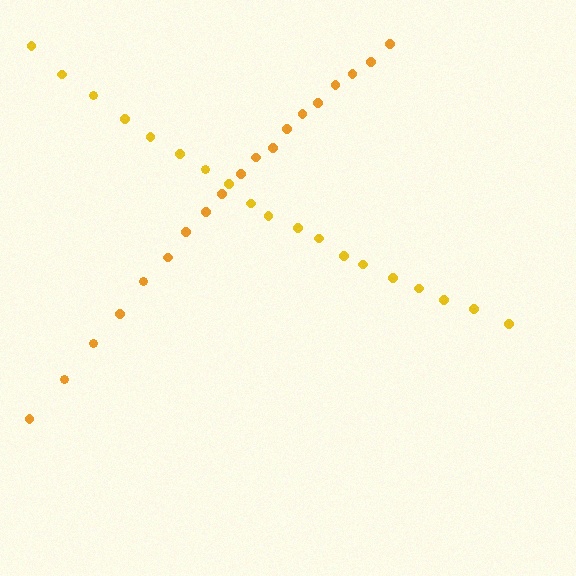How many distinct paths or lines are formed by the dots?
There are 2 distinct paths.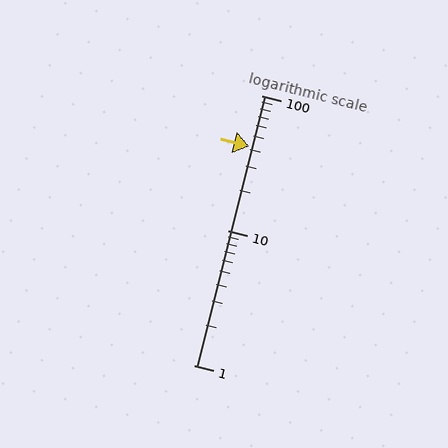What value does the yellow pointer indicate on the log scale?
The pointer indicates approximately 42.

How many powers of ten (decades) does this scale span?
The scale spans 2 decades, from 1 to 100.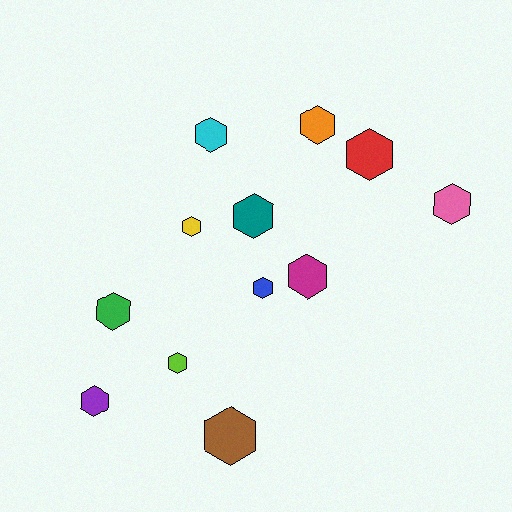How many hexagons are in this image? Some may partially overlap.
There are 12 hexagons.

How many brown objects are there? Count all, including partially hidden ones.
There is 1 brown object.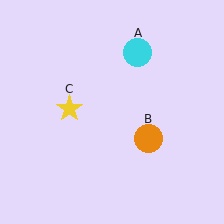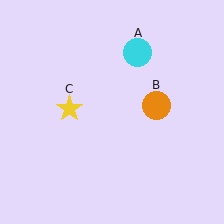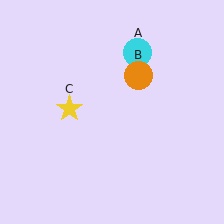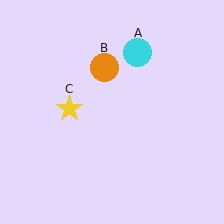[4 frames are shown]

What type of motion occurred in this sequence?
The orange circle (object B) rotated counterclockwise around the center of the scene.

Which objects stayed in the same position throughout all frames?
Cyan circle (object A) and yellow star (object C) remained stationary.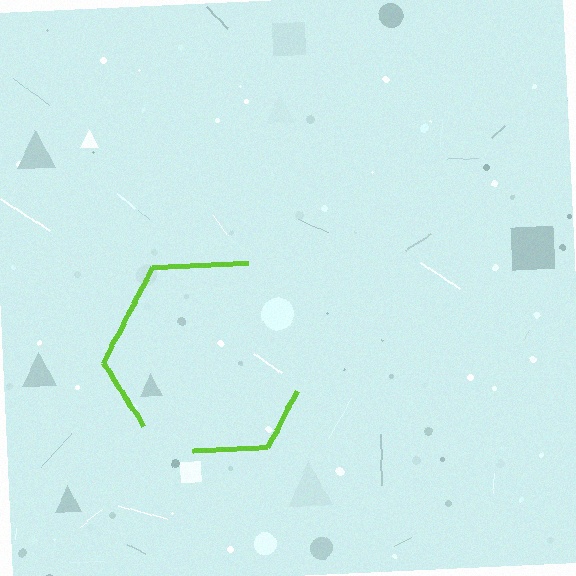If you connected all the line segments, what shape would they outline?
They would outline a hexagon.